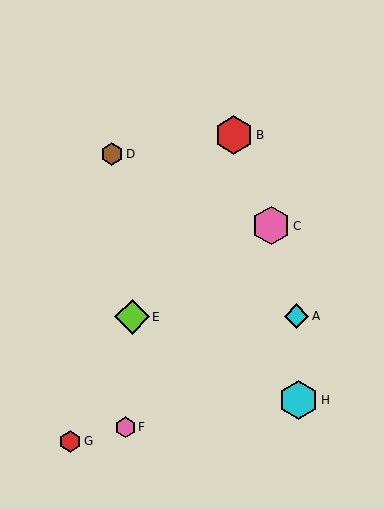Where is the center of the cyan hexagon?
The center of the cyan hexagon is at (298, 400).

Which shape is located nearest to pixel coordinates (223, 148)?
The red hexagon (labeled B) at (234, 135) is nearest to that location.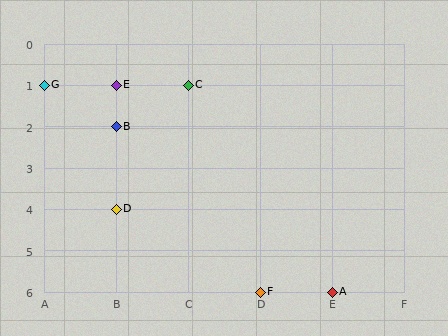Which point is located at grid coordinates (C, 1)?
Point C is at (C, 1).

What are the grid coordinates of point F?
Point F is at grid coordinates (D, 6).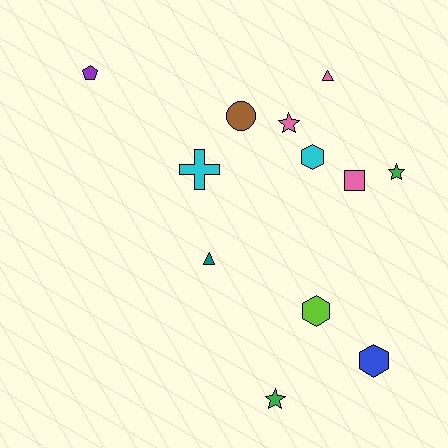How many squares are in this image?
There is 1 square.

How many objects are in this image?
There are 12 objects.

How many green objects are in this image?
There are 2 green objects.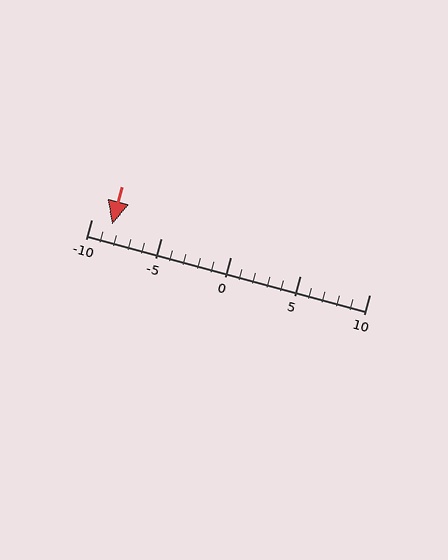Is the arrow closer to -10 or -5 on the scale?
The arrow is closer to -10.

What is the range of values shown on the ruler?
The ruler shows values from -10 to 10.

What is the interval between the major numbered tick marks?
The major tick marks are spaced 5 units apart.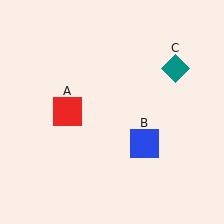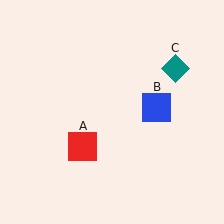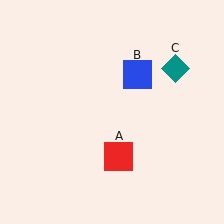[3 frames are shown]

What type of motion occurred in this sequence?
The red square (object A), blue square (object B) rotated counterclockwise around the center of the scene.